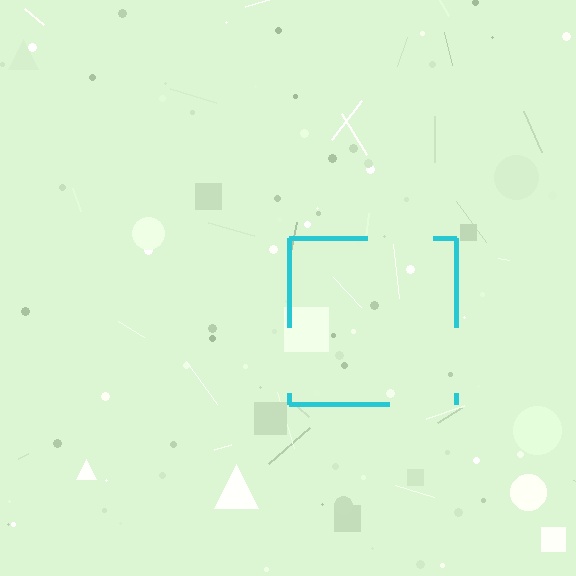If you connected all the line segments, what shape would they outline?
They would outline a square.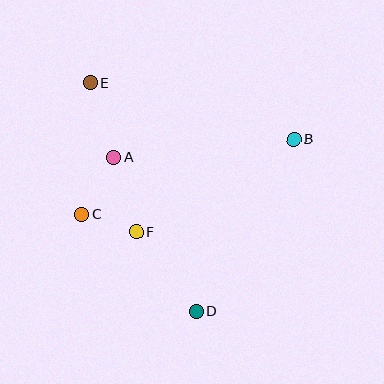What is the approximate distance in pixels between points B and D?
The distance between B and D is approximately 198 pixels.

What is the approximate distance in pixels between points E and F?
The distance between E and F is approximately 156 pixels.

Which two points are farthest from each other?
Points D and E are farthest from each other.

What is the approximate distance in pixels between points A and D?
The distance between A and D is approximately 174 pixels.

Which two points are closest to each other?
Points C and F are closest to each other.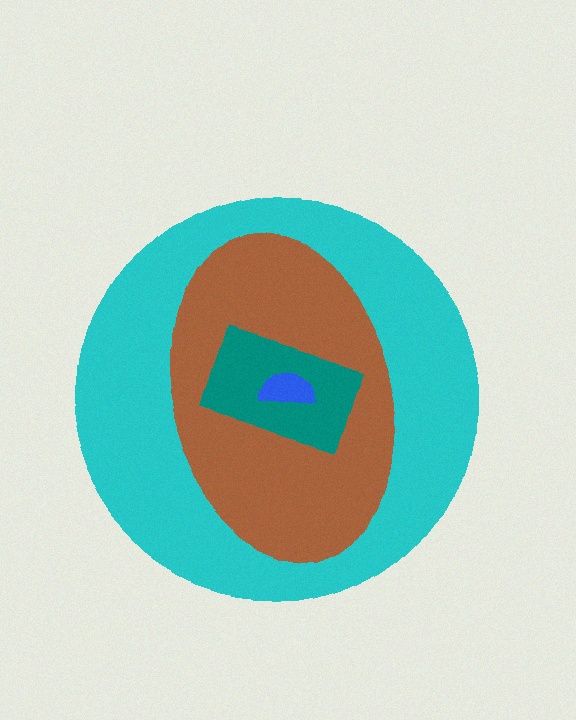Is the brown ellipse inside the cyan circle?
Yes.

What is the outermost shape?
The cyan circle.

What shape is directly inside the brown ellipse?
The teal rectangle.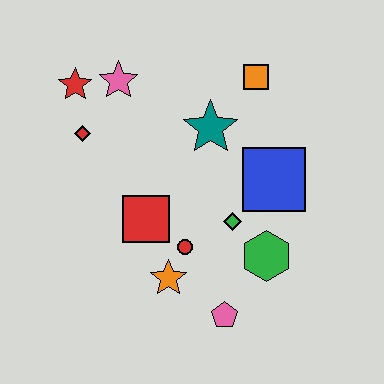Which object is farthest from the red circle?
The red star is farthest from the red circle.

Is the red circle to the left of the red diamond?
No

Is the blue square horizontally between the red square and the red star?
No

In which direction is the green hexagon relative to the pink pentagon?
The green hexagon is above the pink pentagon.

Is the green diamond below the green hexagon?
No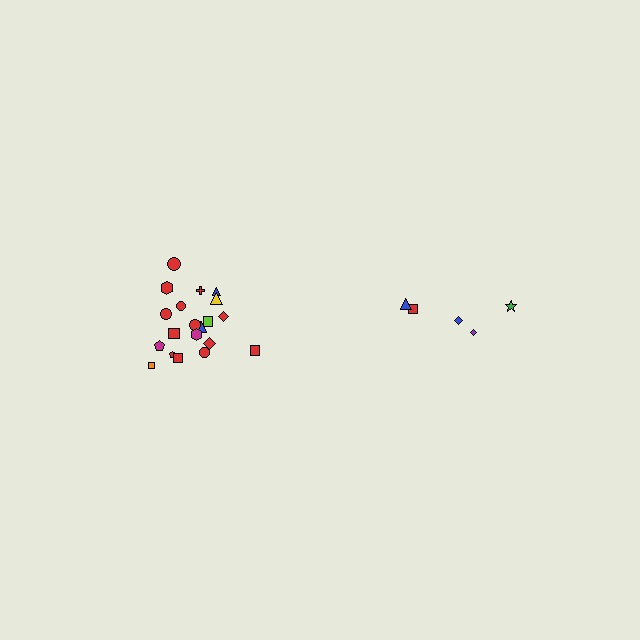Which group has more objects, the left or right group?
The left group.